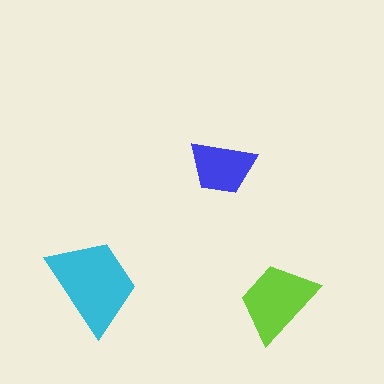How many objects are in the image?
There are 3 objects in the image.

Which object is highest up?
The blue trapezoid is topmost.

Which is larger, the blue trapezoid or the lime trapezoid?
The lime one.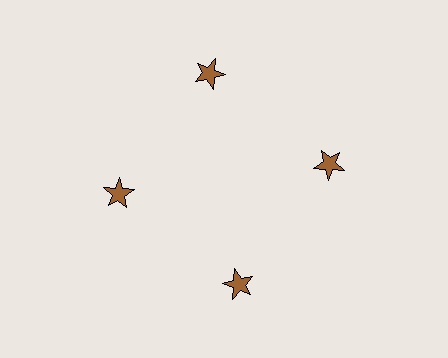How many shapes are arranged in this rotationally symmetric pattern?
There are 4 shapes, arranged in 4 groups of 1.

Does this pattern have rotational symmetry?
Yes, this pattern has 4-fold rotational symmetry. It looks the same after rotating 90 degrees around the center.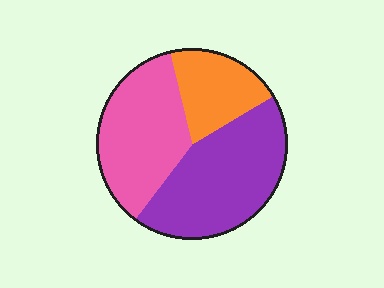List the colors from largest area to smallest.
From largest to smallest: purple, pink, orange.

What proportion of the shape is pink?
Pink takes up between a quarter and a half of the shape.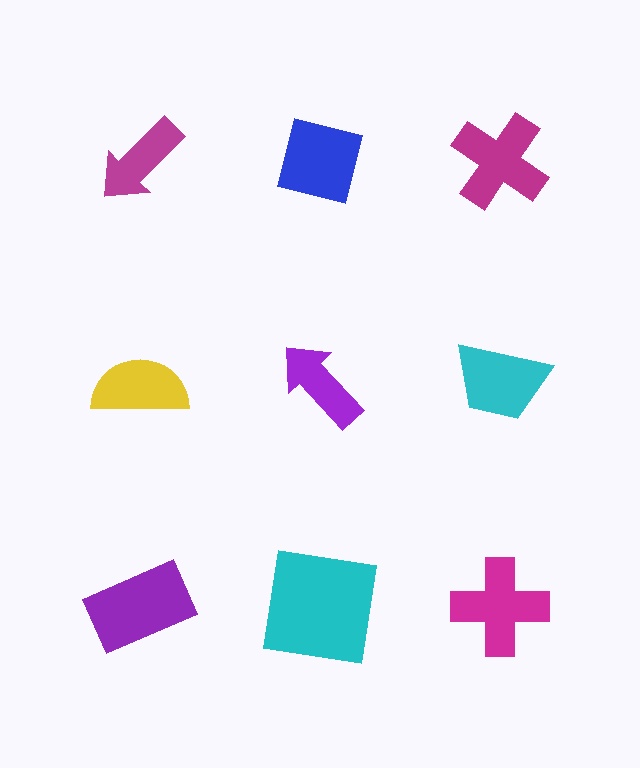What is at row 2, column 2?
A purple arrow.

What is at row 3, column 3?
A magenta cross.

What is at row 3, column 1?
A purple rectangle.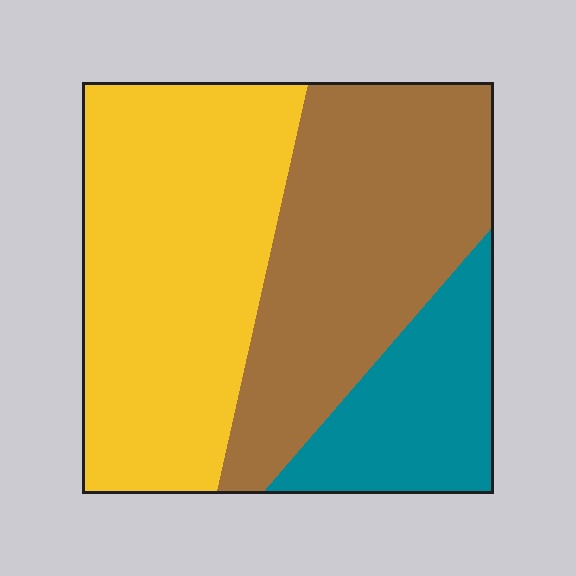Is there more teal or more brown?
Brown.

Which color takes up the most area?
Yellow, at roughly 45%.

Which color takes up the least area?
Teal, at roughly 20%.